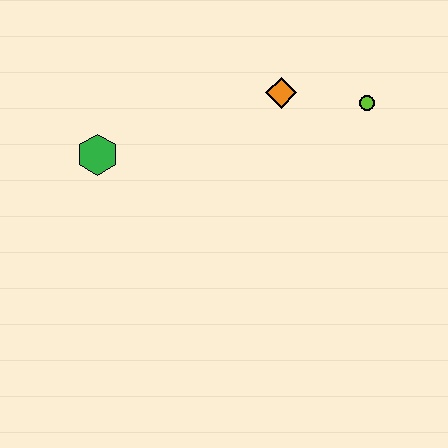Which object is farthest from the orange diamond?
The green hexagon is farthest from the orange diamond.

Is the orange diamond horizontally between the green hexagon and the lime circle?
Yes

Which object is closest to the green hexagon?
The orange diamond is closest to the green hexagon.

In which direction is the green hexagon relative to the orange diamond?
The green hexagon is to the left of the orange diamond.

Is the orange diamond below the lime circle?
No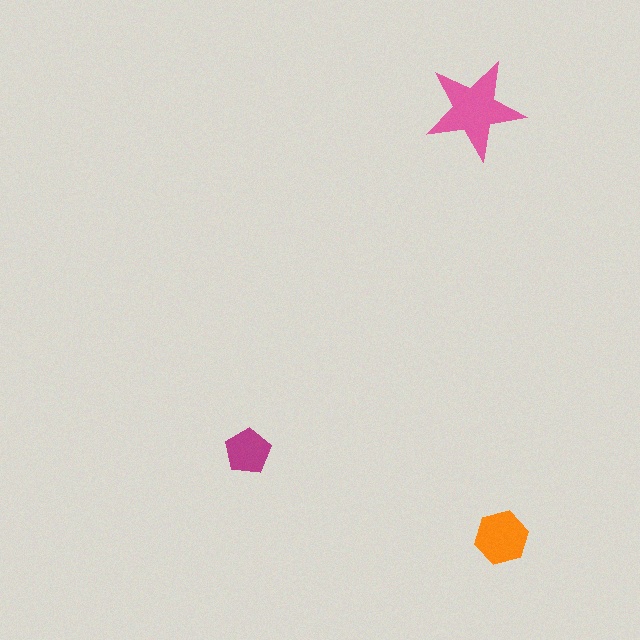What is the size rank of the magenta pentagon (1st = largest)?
3rd.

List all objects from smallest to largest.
The magenta pentagon, the orange hexagon, the pink star.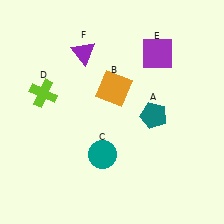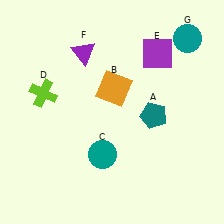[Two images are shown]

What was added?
A teal circle (G) was added in Image 2.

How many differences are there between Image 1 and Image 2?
There is 1 difference between the two images.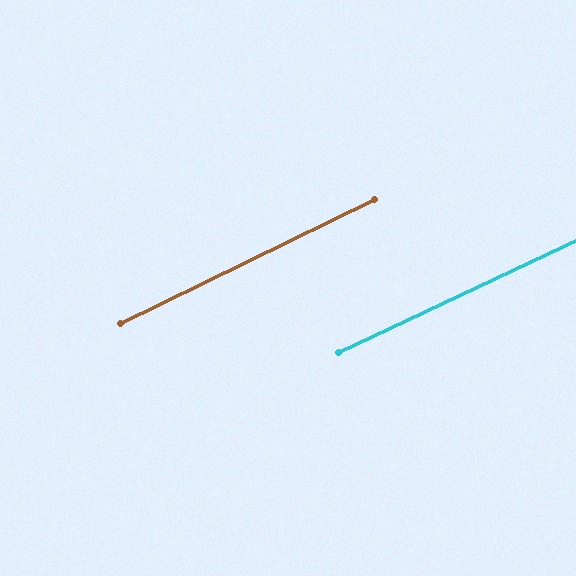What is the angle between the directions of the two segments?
Approximately 1 degree.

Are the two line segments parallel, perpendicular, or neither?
Parallel — their directions differ by only 0.8°.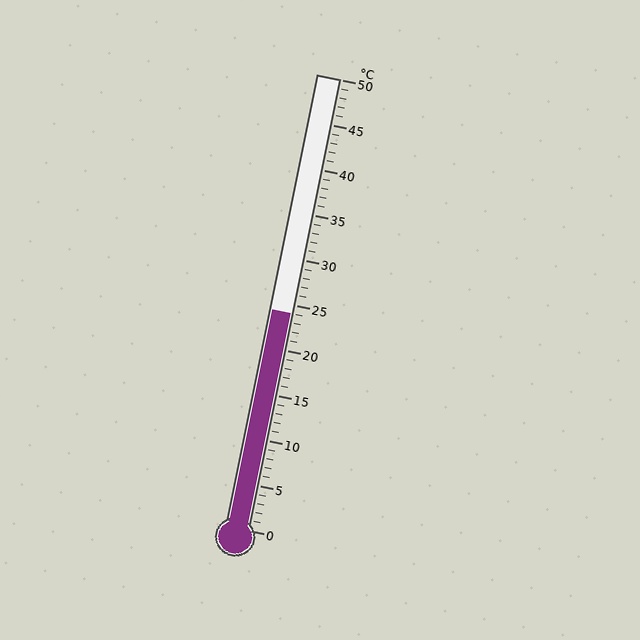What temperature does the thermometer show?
The thermometer shows approximately 24°C.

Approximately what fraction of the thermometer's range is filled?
The thermometer is filled to approximately 50% of its range.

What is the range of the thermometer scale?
The thermometer scale ranges from 0°C to 50°C.